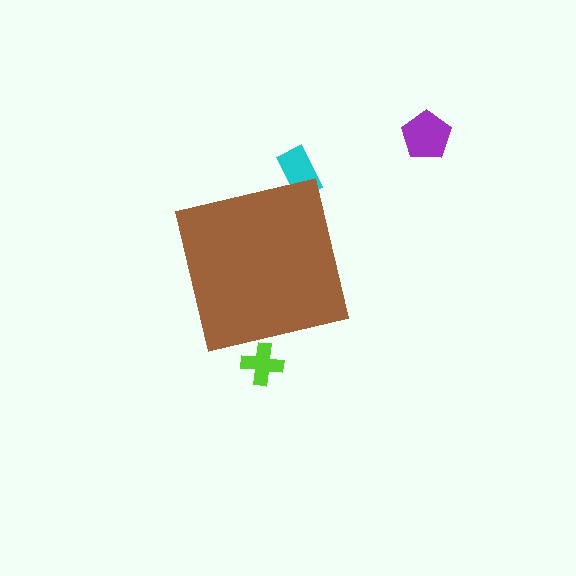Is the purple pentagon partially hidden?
No, the purple pentagon is fully visible.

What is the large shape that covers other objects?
A brown square.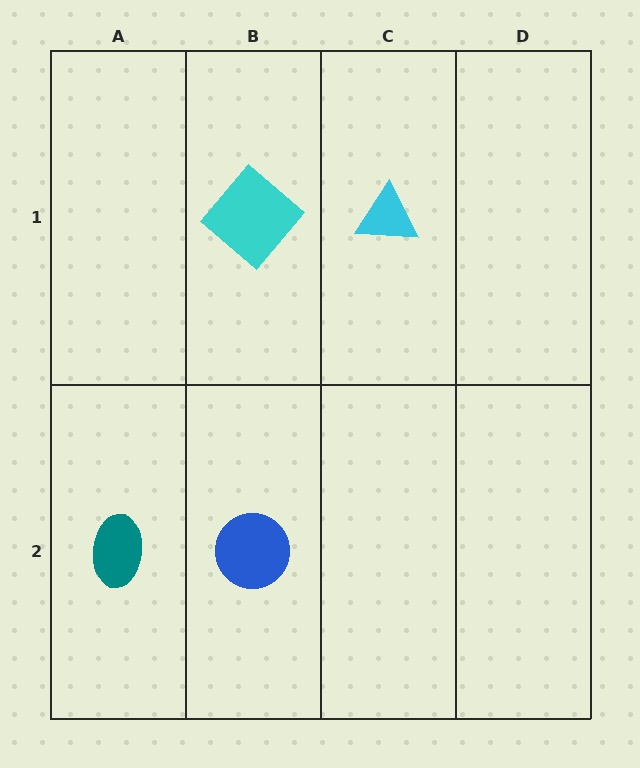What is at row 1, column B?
A cyan diamond.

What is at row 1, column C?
A cyan triangle.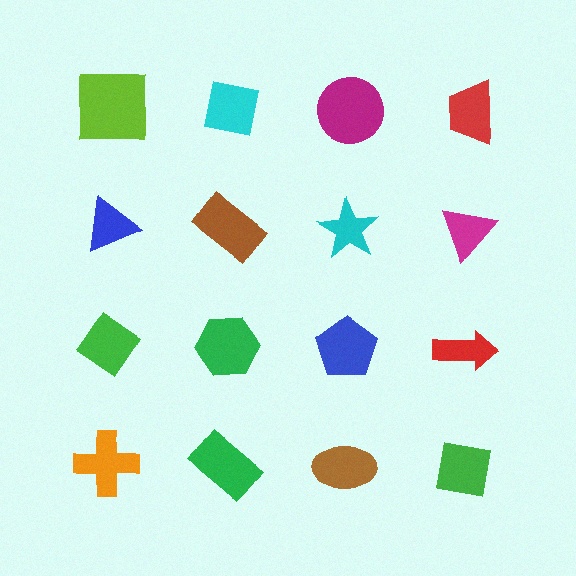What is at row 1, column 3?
A magenta circle.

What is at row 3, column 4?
A red arrow.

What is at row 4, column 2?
A green rectangle.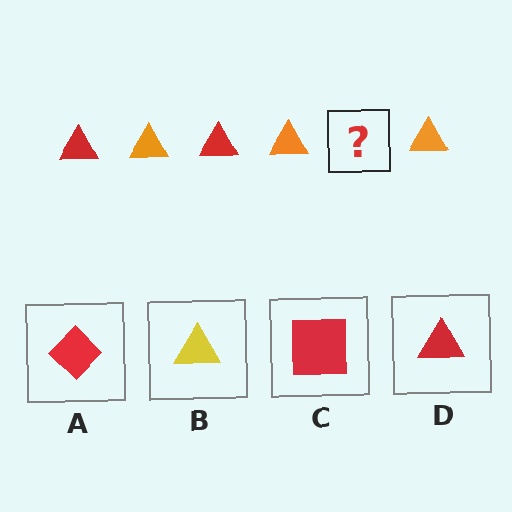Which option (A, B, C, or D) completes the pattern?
D.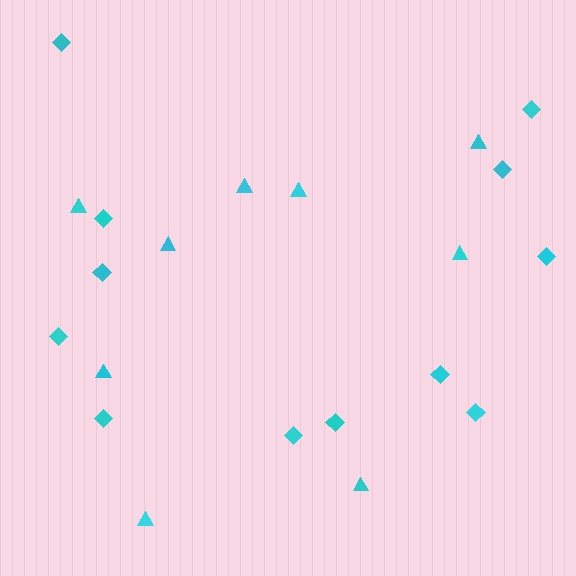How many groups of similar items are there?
There are 2 groups: one group of triangles (9) and one group of diamonds (12).